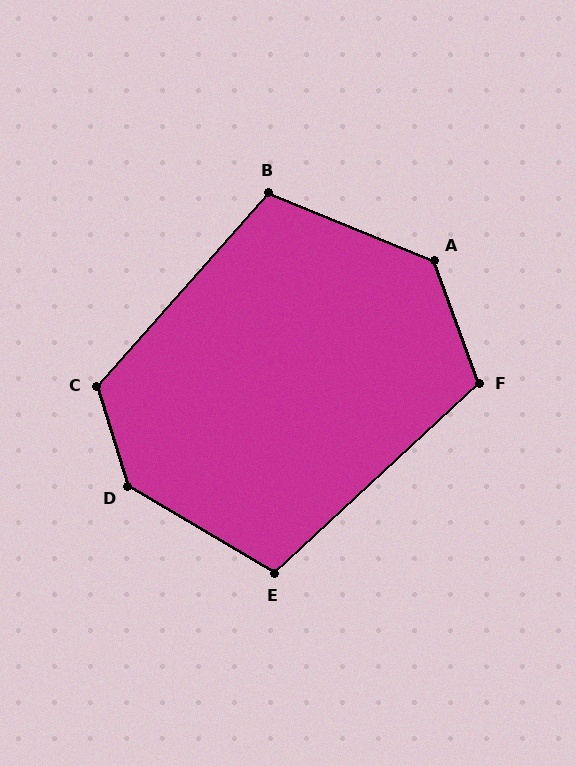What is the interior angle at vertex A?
Approximately 132 degrees (obtuse).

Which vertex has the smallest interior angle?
E, at approximately 107 degrees.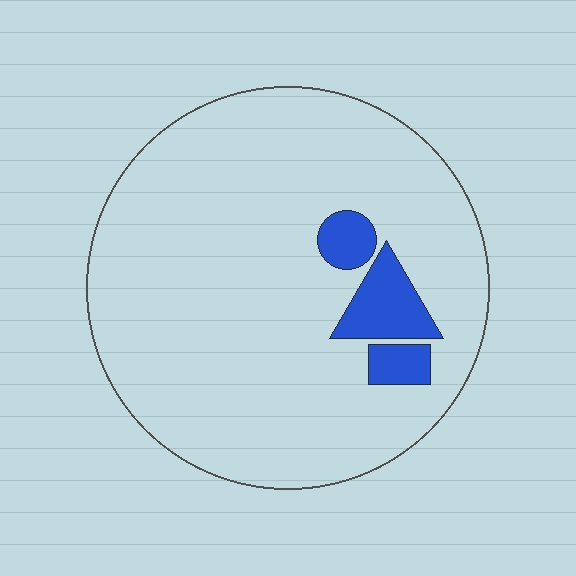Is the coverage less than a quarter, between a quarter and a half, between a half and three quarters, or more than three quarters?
Less than a quarter.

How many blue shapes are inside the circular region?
3.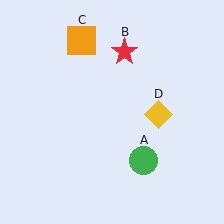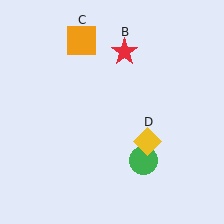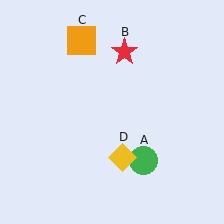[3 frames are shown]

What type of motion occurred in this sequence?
The yellow diamond (object D) rotated clockwise around the center of the scene.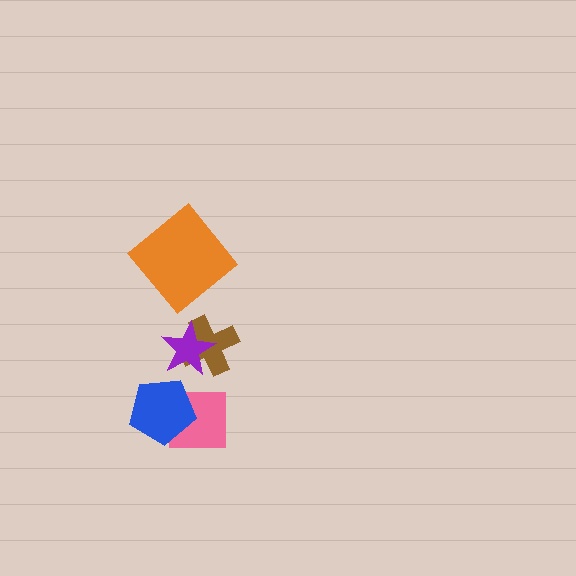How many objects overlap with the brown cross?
1 object overlaps with the brown cross.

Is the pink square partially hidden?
Yes, it is partially covered by another shape.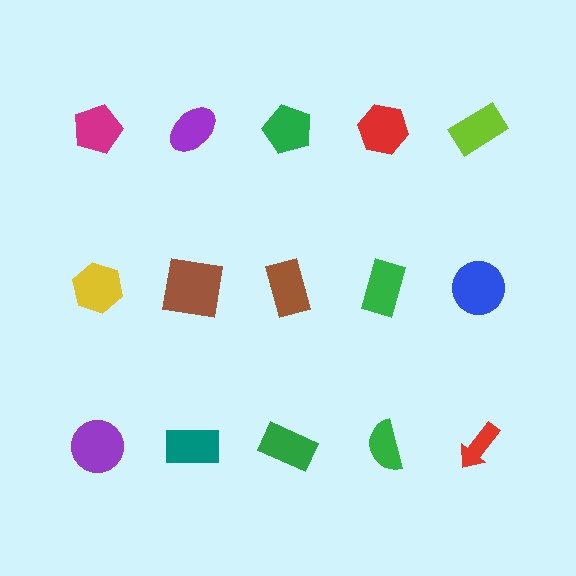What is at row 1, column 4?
A red hexagon.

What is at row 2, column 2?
A brown square.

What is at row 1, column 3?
A green pentagon.